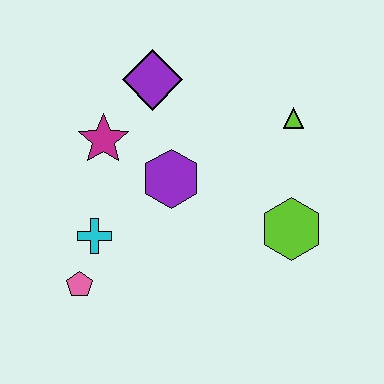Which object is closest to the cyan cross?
The pink pentagon is closest to the cyan cross.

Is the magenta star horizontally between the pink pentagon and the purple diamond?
Yes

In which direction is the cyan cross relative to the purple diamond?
The cyan cross is below the purple diamond.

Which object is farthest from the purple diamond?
The pink pentagon is farthest from the purple diamond.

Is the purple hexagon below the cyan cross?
No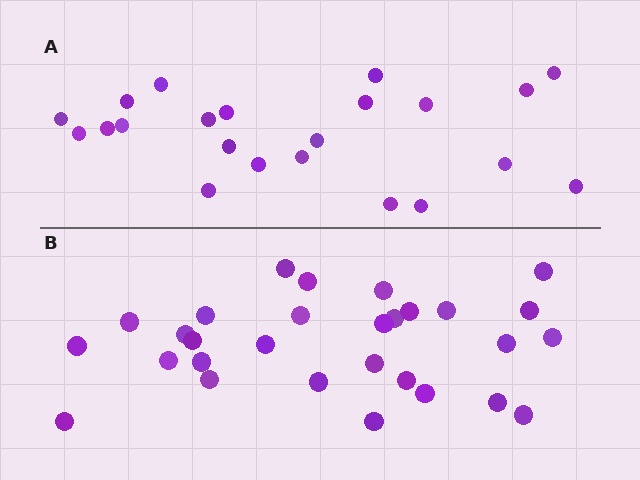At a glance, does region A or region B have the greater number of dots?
Region B (the bottom region) has more dots.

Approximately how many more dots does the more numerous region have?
Region B has roughly 8 or so more dots than region A.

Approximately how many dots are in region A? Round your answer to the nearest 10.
About 20 dots. (The exact count is 22, which rounds to 20.)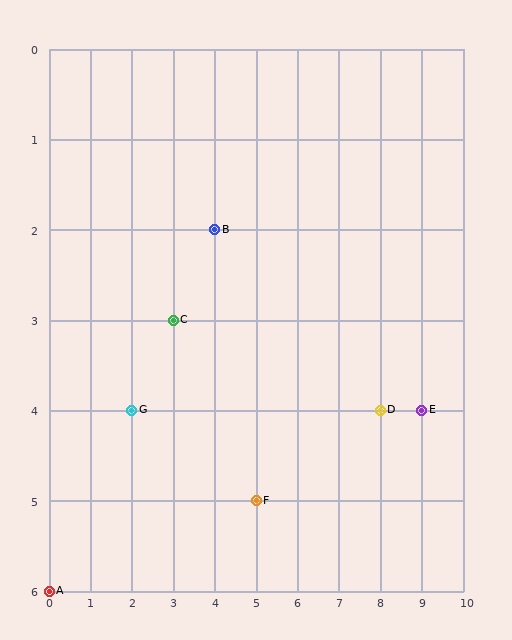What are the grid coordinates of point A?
Point A is at grid coordinates (0, 6).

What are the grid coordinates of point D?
Point D is at grid coordinates (8, 4).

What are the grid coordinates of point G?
Point G is at grid coordinates (2, 4).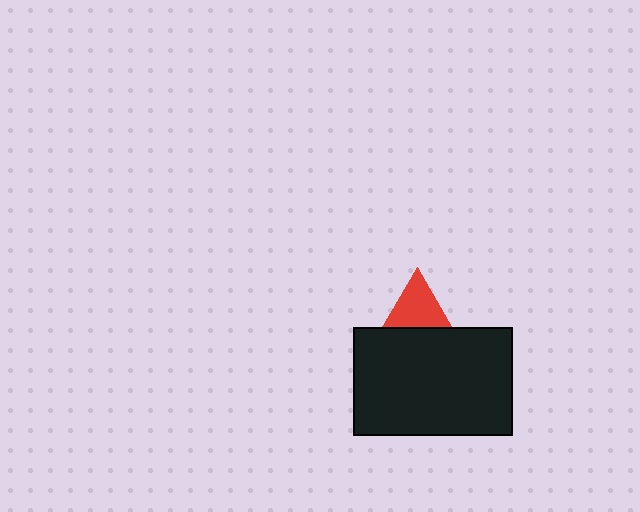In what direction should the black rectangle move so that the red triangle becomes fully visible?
The black rectangle should move down. That is the shortest direction to clear the overlap and leave the red triangle fully visible.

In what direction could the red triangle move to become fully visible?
The red triangle could move up. That would shift it out from behind the black rectangle entirely.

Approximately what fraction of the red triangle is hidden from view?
Roughly 43% of the red triangle is hidden behind the black rectangle.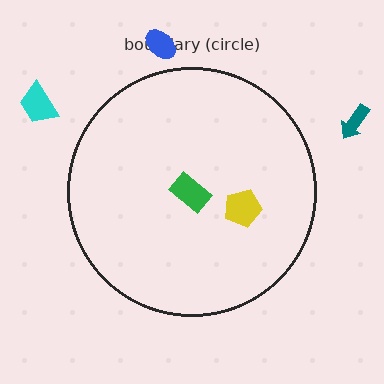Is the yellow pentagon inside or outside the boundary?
Inside.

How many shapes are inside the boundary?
3 inside, 3 outside.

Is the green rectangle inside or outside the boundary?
Inside.